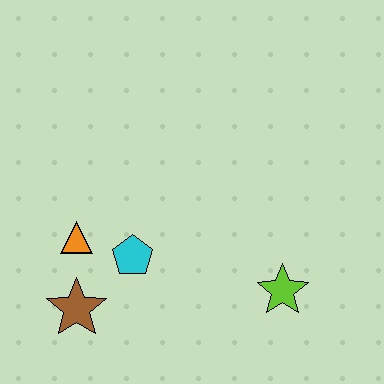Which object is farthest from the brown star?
The lime star is farthest from the brown star.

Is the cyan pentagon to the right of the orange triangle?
Yes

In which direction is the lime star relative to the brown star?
The lime star is to the right of the brown star.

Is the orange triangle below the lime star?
No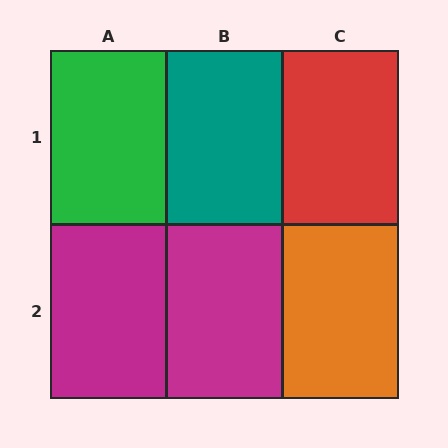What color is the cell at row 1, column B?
Teal.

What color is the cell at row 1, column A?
Green.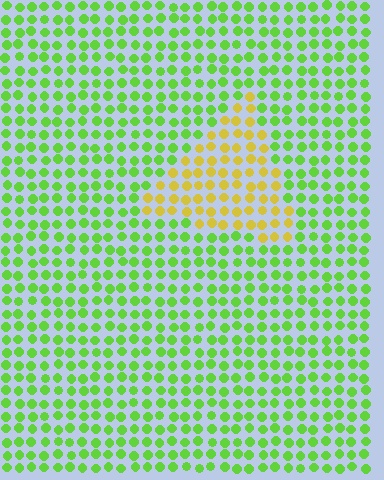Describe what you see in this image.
The image is filled with small lime elements in a uniform arrangement. A triangle-shaped region is visible where the elements are tinted to a slightly different hue, forming a subtle color boundary.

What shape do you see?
I see a triangle.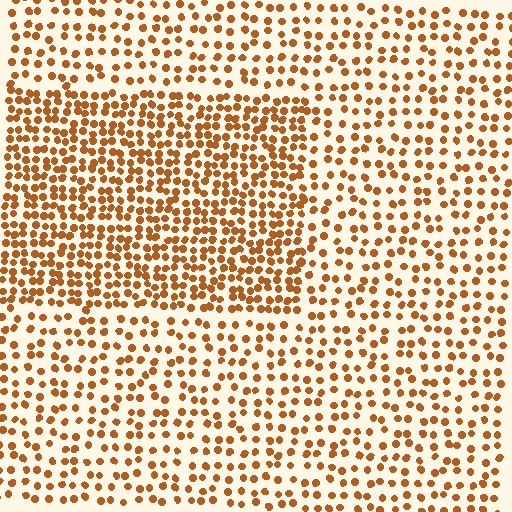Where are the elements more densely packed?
The elements are more densely packed inside the rectangle boundary.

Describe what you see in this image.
The image contains small brown elements arranged at two different densities. A rectangle-shaped region is visible where the elements are more densely packed than the surrounding area.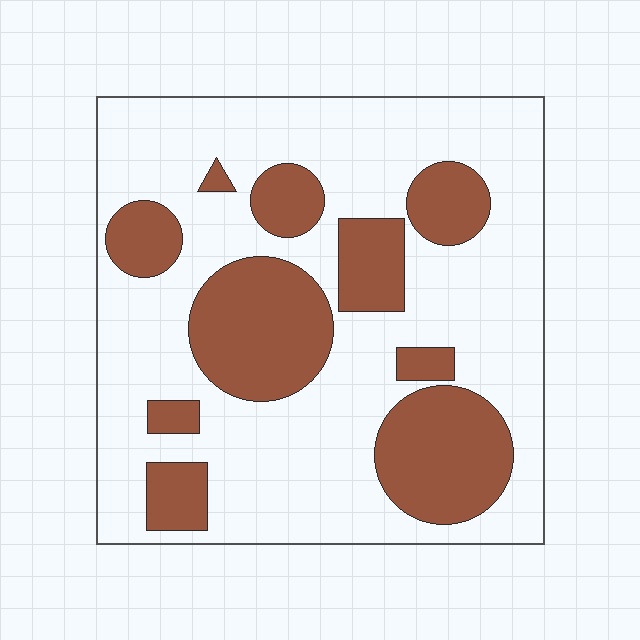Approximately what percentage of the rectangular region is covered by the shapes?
Approximately 30%.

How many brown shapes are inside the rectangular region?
10.